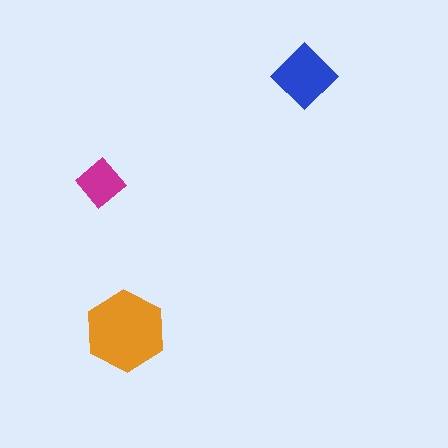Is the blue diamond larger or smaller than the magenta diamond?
Larger.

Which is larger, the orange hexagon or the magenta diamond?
The orange hexagon.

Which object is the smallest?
The magenta diamond.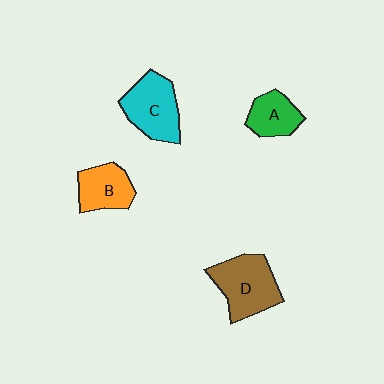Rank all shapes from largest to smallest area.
From largest to smallest: D (brown), C (cyan), B (orange), A (green).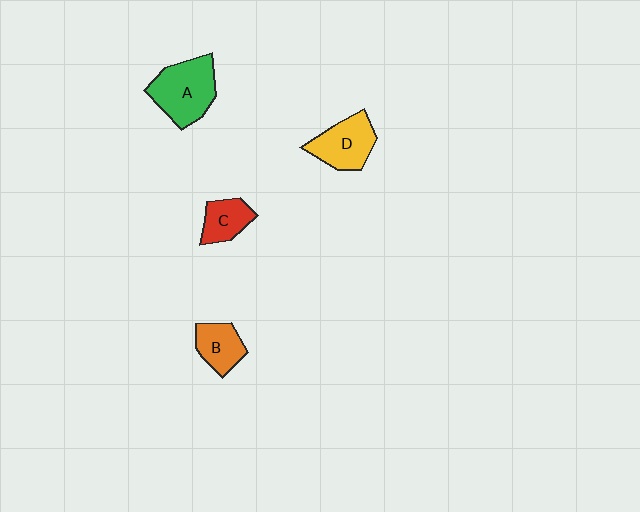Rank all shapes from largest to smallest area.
From largest to smallest: A (green), D (yellow), B (orange), C (red).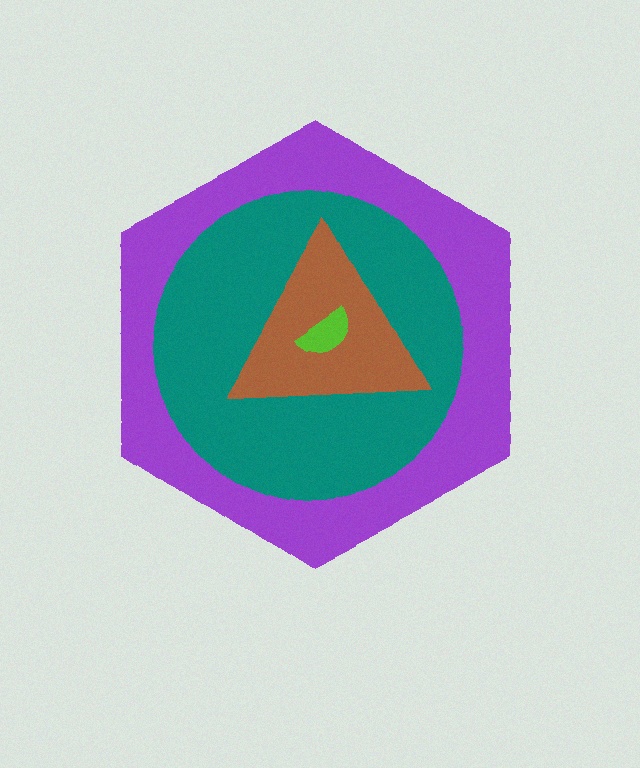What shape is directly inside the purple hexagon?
The teal circle.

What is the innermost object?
The lime semicircle.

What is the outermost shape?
The purple hexagon.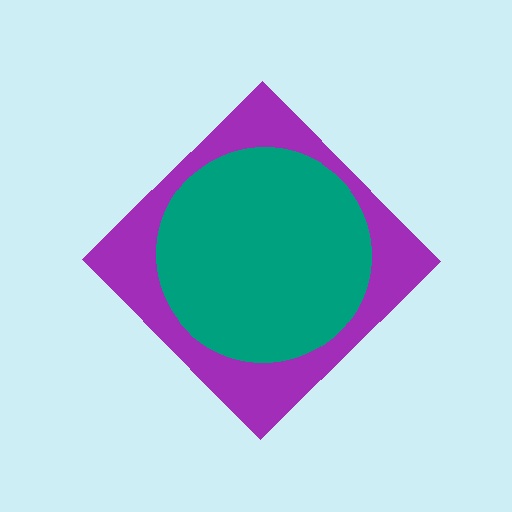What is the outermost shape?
The purple diamond.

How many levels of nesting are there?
2.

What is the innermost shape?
The teal circle.